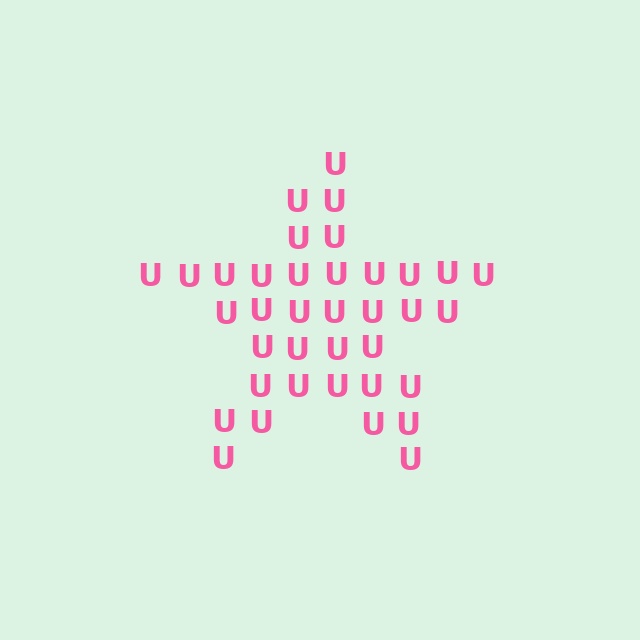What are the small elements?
The small elements are letter U's.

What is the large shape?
The large shape is a star.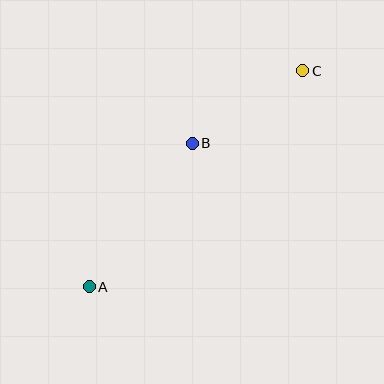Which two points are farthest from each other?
Points A and C are farthest from each other.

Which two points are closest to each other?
Points B and C are closest to each other.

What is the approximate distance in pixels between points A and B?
The distance between A and B is approximately 177 pixels.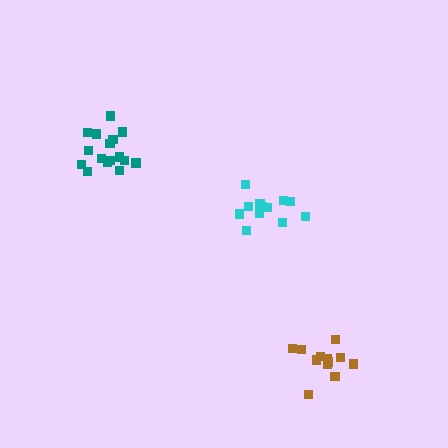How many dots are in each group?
Group 1: 12 dots, Group 2: 16 dots, Group 3: 12 dots (40 total).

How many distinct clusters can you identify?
There are 3 distinct clusters.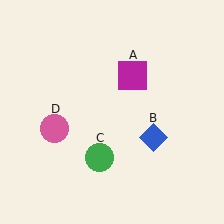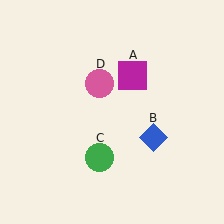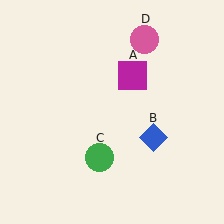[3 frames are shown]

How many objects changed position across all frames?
1 object changed position: pink circle (object D).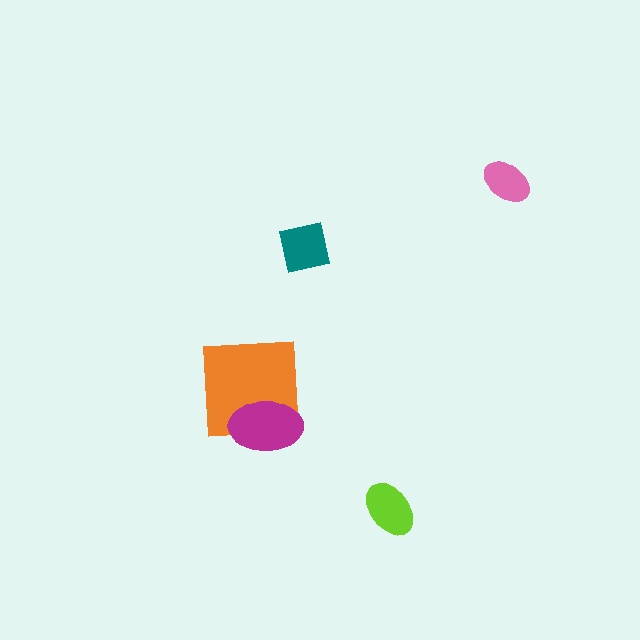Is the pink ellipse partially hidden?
No, no other shape covers it.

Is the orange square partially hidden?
Yes, it is partially covered by another shape.